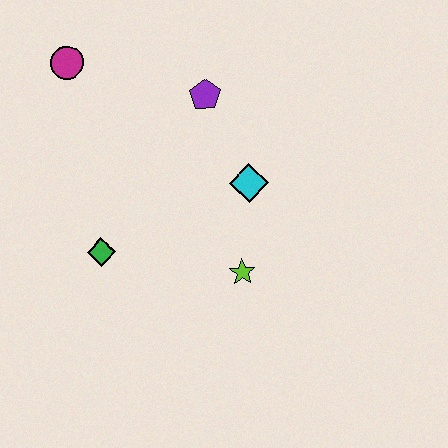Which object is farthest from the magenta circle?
The lime star is farthest from the magenta circle.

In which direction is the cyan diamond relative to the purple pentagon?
The cyan diamond is below the purple pentagon.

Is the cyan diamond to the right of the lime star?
Yes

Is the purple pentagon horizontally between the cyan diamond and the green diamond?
Yes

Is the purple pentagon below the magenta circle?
Yes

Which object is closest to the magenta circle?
The purple pentagon is closest to the magenta circle.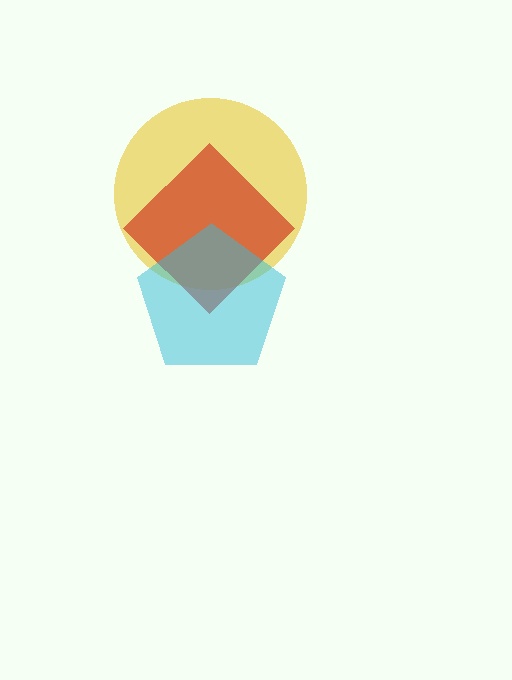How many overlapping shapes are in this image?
There are 3 overlapping shapes in the image.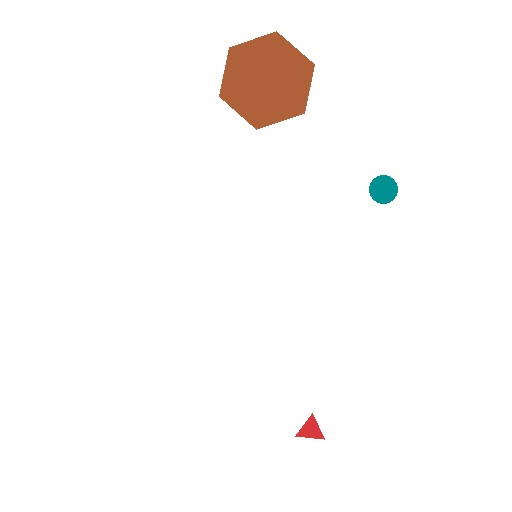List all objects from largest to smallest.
The brown hexagon, the teal circle, the red triangle.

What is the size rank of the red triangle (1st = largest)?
3rd.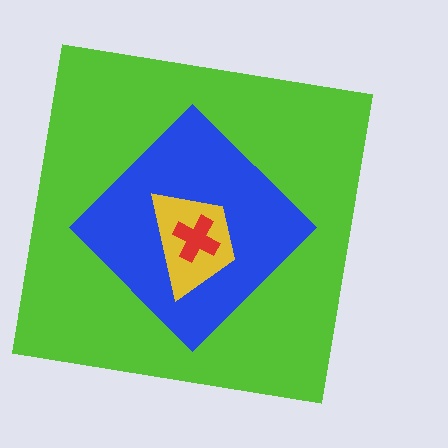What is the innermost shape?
The red cross.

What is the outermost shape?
The lime square.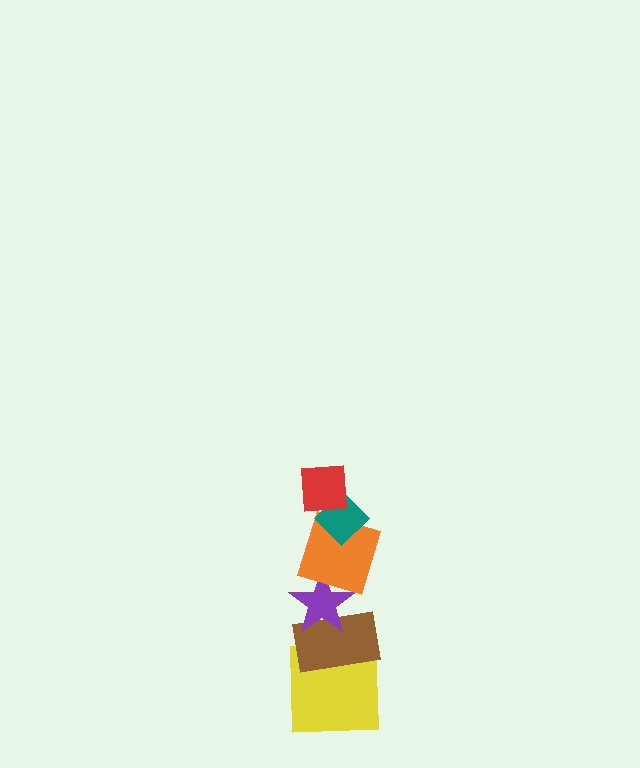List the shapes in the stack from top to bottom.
From top to bottom: the red square, the teal diamond, the orange square, the purple star, the brown rectangle, the yellow square.